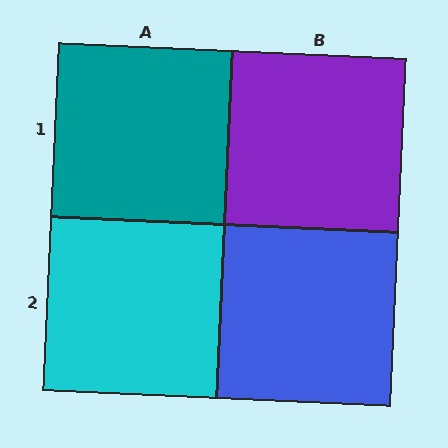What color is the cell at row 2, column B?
Blue.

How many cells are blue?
1 cell is blue.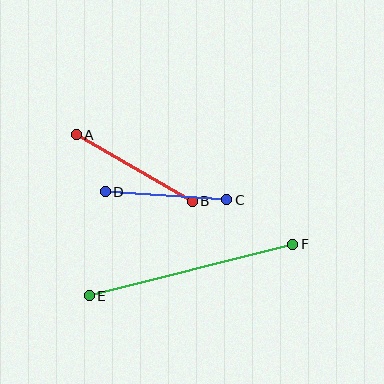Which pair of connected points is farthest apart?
Points E and F are farthest apart.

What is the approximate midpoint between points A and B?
The midpoint is at approximately (134, 168) pixels.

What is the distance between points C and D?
The distance is approximately 122 pixels.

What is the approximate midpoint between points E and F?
The midpoint is at approximately (191, 270) pixels.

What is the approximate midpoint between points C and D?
The midpoint is at approximately (166, 196) pixels.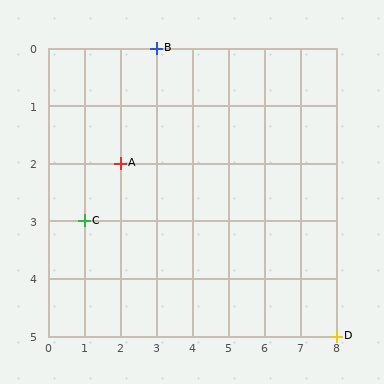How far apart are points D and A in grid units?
Points D and A are 6 columns and 3 rows apart (about 6.7 grid units diagonally).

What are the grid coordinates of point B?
Point B is at grid coordinates (3, 0).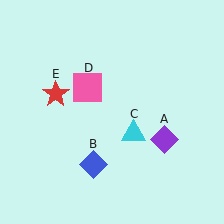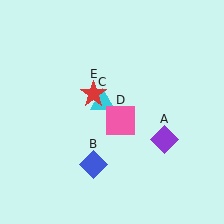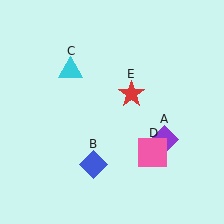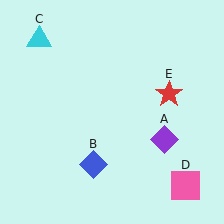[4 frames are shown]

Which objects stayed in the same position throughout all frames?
Purple diamond (object A) and blue diamond (object B) remained stationary.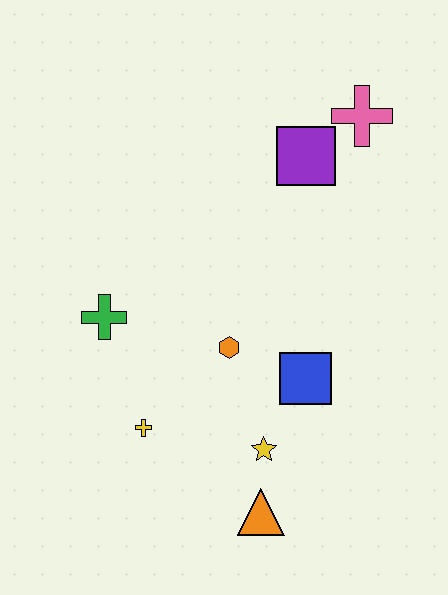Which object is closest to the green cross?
The yellow cross is closest to the green cross.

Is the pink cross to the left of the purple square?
No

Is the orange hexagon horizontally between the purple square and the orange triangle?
No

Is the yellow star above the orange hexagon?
No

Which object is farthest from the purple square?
The orange triangle is farthest from the purple square.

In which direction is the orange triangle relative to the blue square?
The orange triangle is below the blue square.